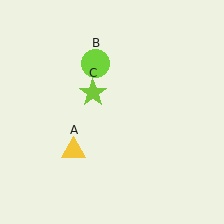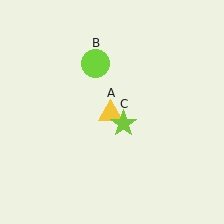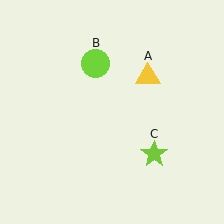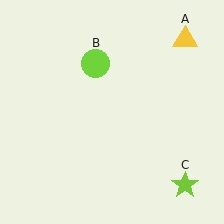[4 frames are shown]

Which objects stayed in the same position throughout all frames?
Lime circle (object B) remained stationary.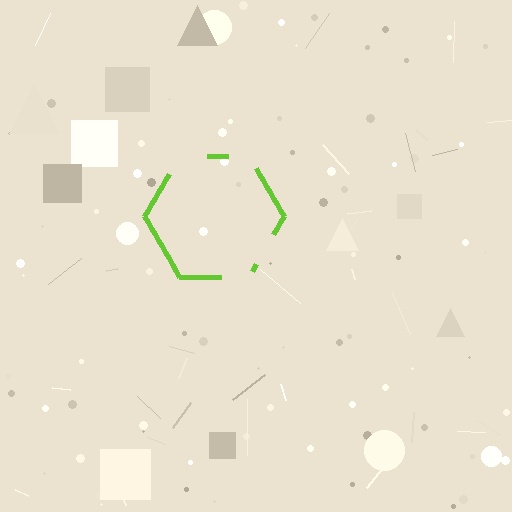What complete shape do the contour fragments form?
The contour fragments form a hexagon.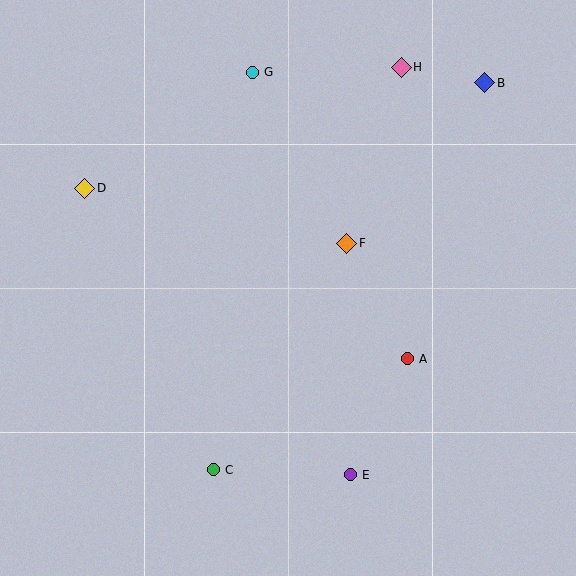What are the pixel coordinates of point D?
Point D is at (85, 188).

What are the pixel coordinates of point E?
Point E is at (350, 475).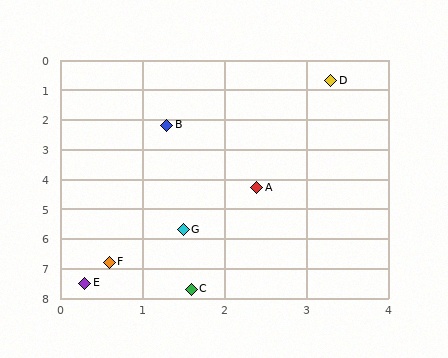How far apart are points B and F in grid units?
Points B and F are about 4.7 grid units apart.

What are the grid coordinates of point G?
Point G is at approximately (1.5, 5.7).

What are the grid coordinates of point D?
Point D is at approximately (3.3, 0.7).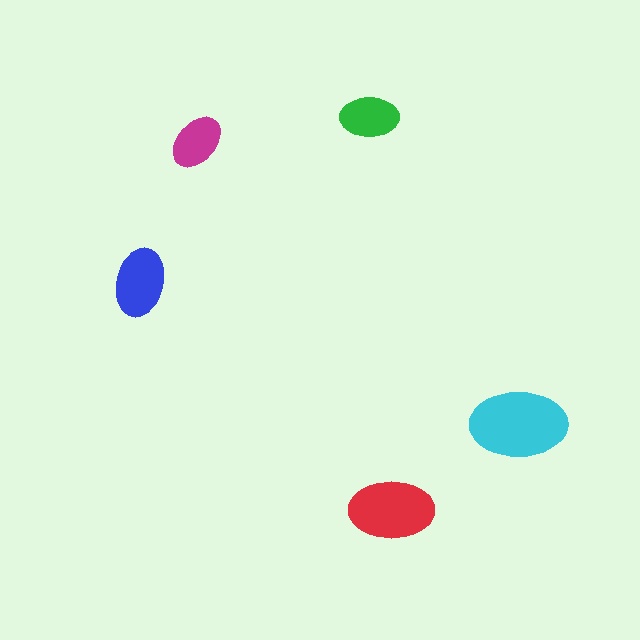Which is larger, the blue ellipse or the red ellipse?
The red one.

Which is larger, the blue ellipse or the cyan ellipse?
The cyan one.